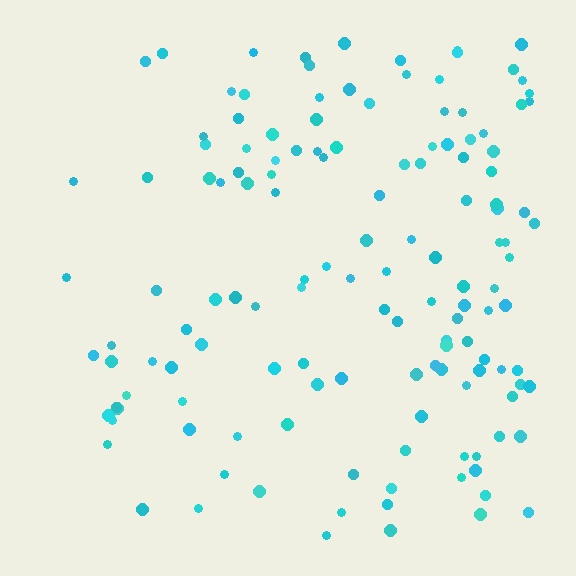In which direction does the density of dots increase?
From left to right, with the right side densest.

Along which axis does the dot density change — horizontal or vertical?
Horizontal.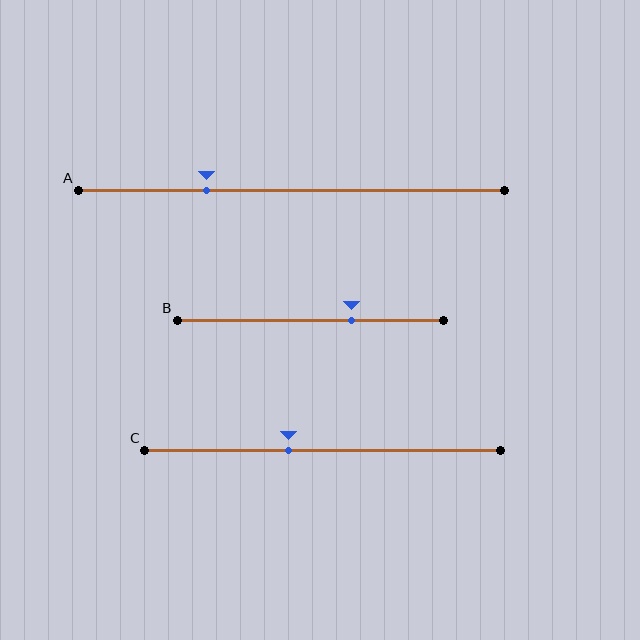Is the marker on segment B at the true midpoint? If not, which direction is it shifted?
No, the marker on segment B is shifted to the right by about 16% of the segment length.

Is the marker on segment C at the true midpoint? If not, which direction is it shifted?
No, the marker on segment C is shifted to the left by about 10% of the segment length.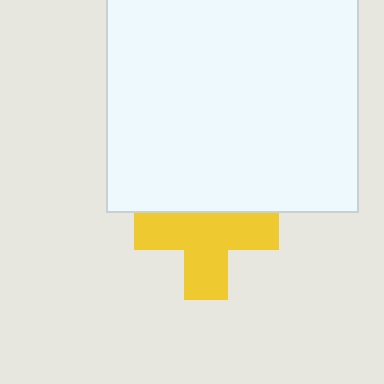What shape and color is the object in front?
The object in front is a white rectangle.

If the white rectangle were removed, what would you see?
You would see the complete yellow cross.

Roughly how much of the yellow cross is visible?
Most of it is visible (roughly 69%).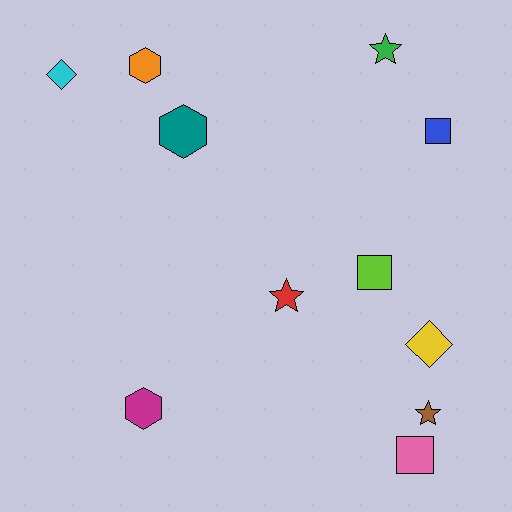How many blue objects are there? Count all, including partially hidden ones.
There is 1 blue object.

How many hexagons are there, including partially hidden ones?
There are 3 hexagons.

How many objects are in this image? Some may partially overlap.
There are 11 objects.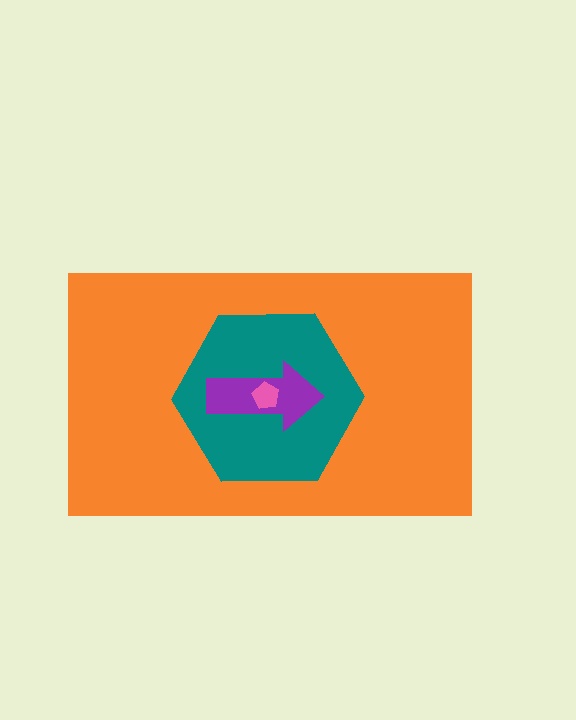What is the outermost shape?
The orange rectangle.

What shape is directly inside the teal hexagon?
The purple arrow.